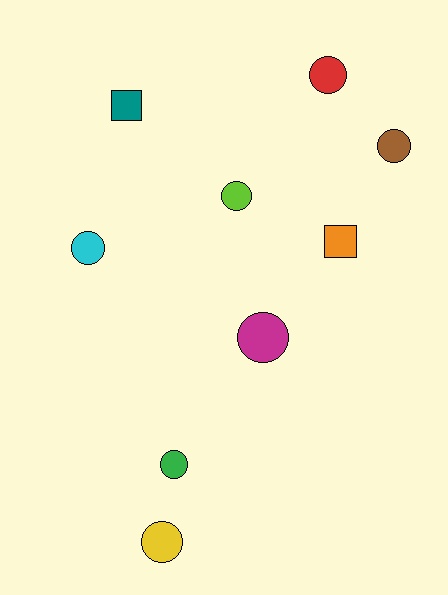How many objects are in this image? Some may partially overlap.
There are 9 objects.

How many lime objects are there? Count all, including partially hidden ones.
There is 1 lime object.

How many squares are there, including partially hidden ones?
There are 2 squares.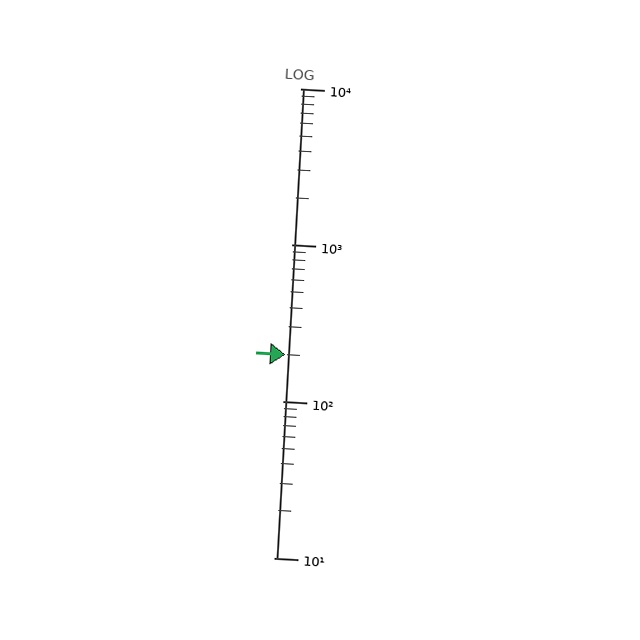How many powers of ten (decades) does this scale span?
The scale spans 3 decades, from 10 to 10000.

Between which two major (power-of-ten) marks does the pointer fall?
The pointer is between 100 and 1000.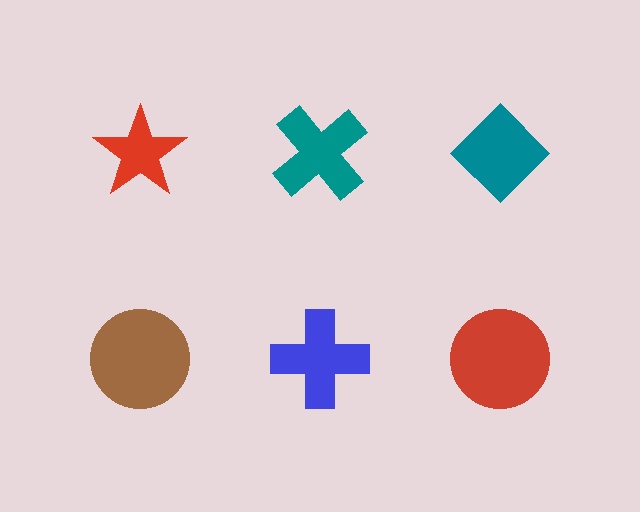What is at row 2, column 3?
A red circle.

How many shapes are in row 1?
3 shapes.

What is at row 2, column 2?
A blue cross.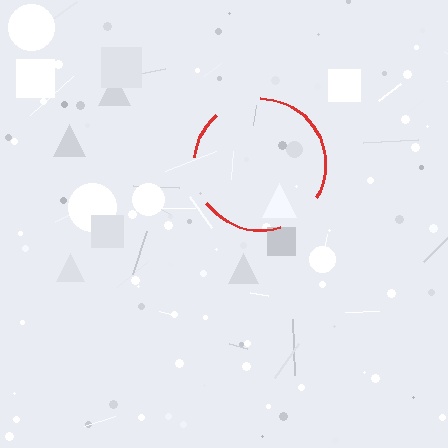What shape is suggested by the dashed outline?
The dashed outline suggests a circle.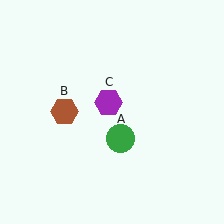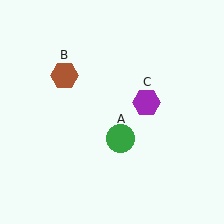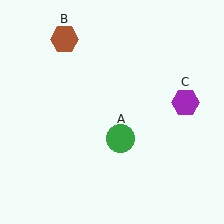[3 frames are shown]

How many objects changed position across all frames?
2 objects changed position: brown hexagon (object B), purple hexagon (object C).